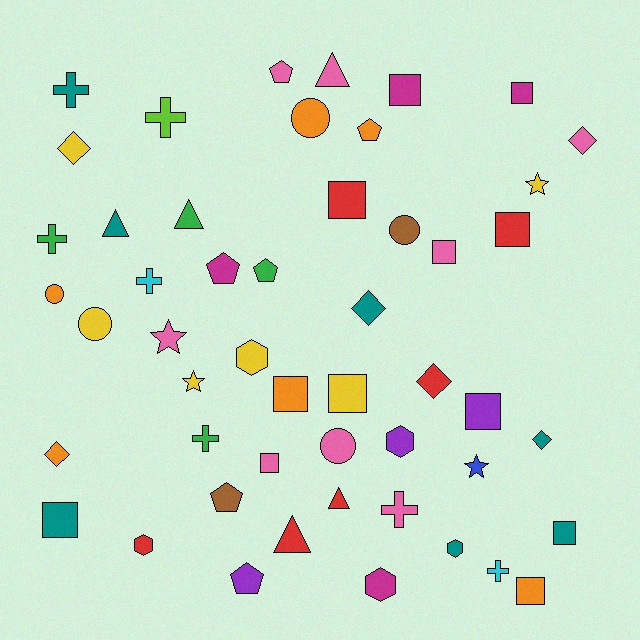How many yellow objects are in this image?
There are 6 yellow objects.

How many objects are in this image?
There are 50 objects.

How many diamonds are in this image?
There are 6 diamonds.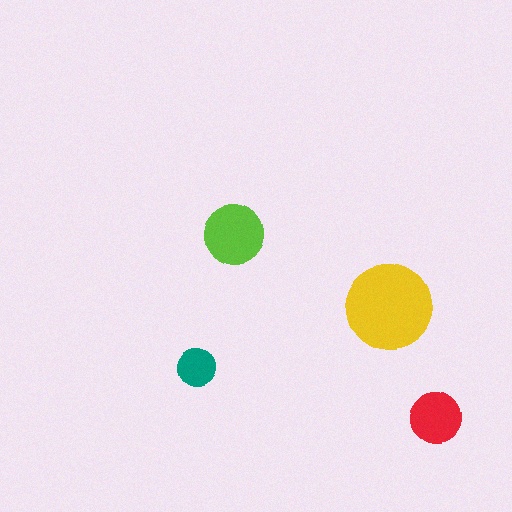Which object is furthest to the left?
The teal circle is leftmost.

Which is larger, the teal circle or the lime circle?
The lime one.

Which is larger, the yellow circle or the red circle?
The yellow one.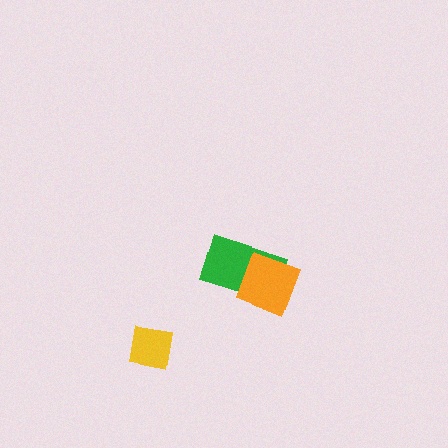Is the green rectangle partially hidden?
Yes, it is partially covered by another shape.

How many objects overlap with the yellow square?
0 objects overlap with the yellow square.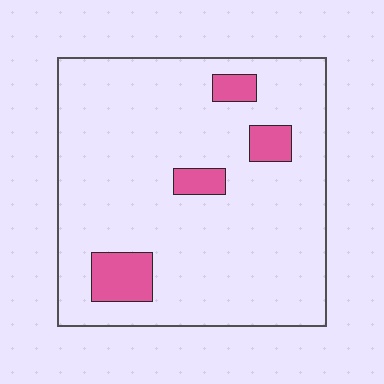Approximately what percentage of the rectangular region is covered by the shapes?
Approximately 10%.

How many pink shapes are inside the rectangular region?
4.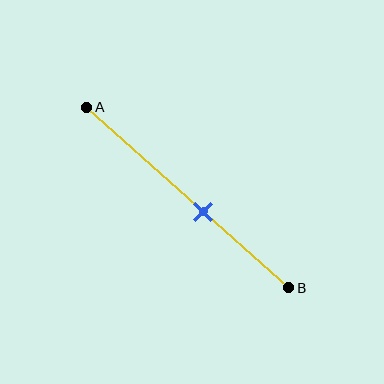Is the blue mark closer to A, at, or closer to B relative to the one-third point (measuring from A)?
The blue mark is closer to point B than the one-third point of segment AB.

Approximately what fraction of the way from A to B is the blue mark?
The blue mark is approximately 60% of the way from A to B.